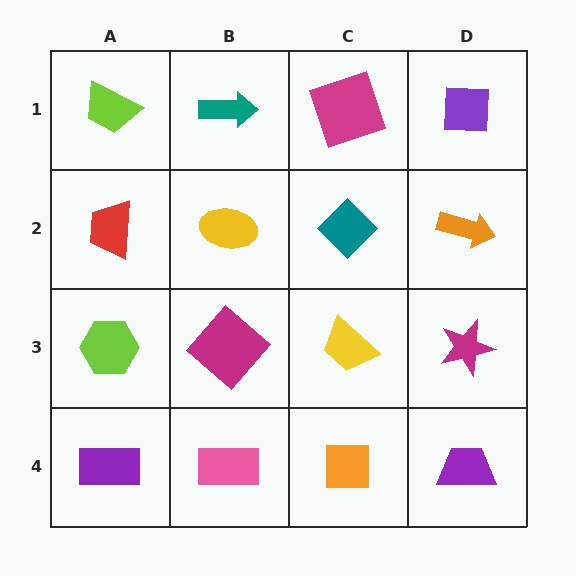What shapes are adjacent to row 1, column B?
A yellow ellipse (row 2, column B), a lime trapezoid (row 1, column A), a magenta square (row 1, column C).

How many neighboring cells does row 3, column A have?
3.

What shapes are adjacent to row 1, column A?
A red trapezoid (row 2, column A), a teal arrow (row 1, column B).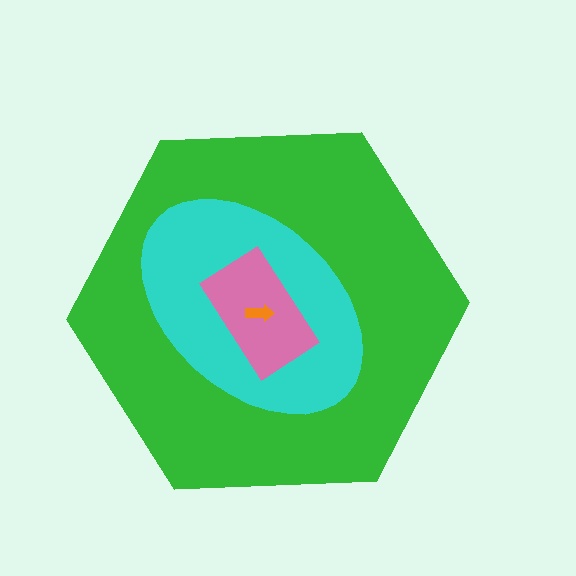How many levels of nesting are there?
4.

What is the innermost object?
The orange arrow.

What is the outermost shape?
The green hexagon.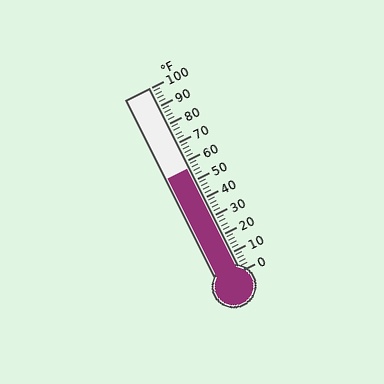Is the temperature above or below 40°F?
The temperature is above 40°F.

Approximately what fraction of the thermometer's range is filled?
The thermometer is filled to approximately 55% of its range.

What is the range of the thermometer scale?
The thermometer scale ranges from 0°F to 100°F.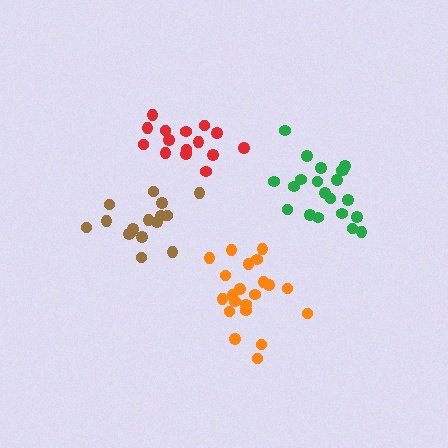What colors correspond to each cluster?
The clusters are colored: brown, red, green, orange.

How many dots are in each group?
Group 1: 16 dots, Group 2: 15 dots, Group 3: 21 dots, Group 4: 21 dots (73 total).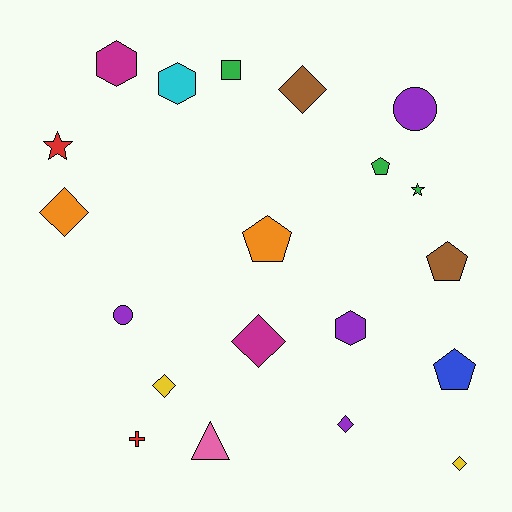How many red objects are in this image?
There are 2 red objects.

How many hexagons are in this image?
There are 3 hexagons.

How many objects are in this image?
There are 20 objects.